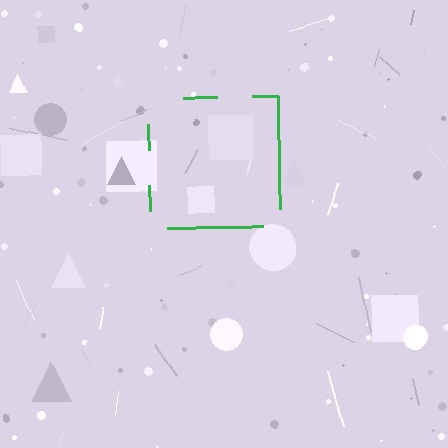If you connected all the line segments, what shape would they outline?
They would outline a square.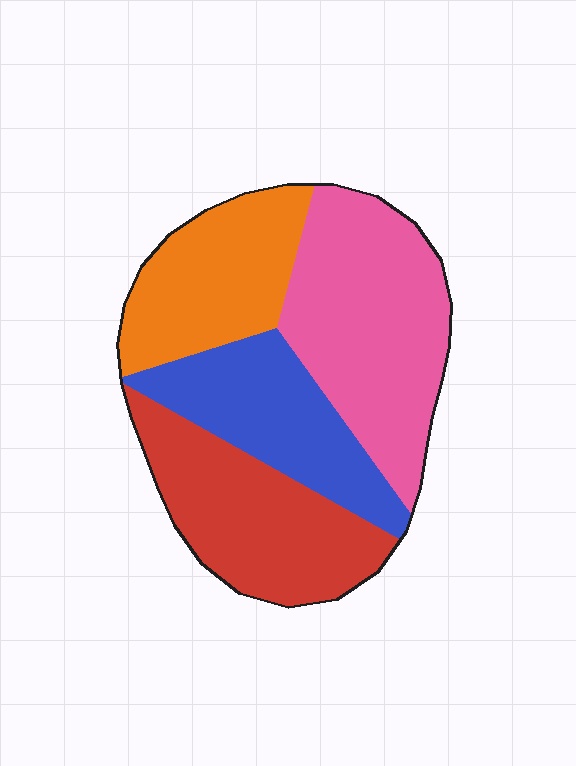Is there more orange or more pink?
Pink.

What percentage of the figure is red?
Red covers 26% of the figure.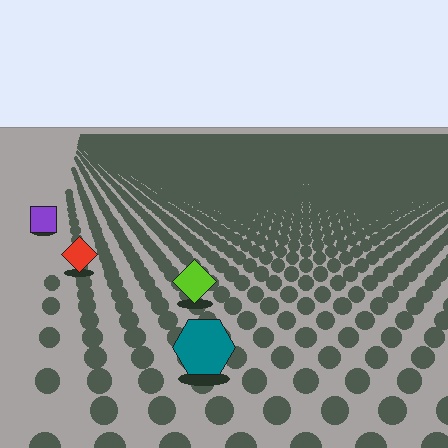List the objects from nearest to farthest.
From nearest to farthest: the teal hexagon, the lime diamond, the red diamond, the purple square.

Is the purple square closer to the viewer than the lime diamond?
No. The lime diamond is closer — you can tell from the texture gradient: the ground texture is coarser near it.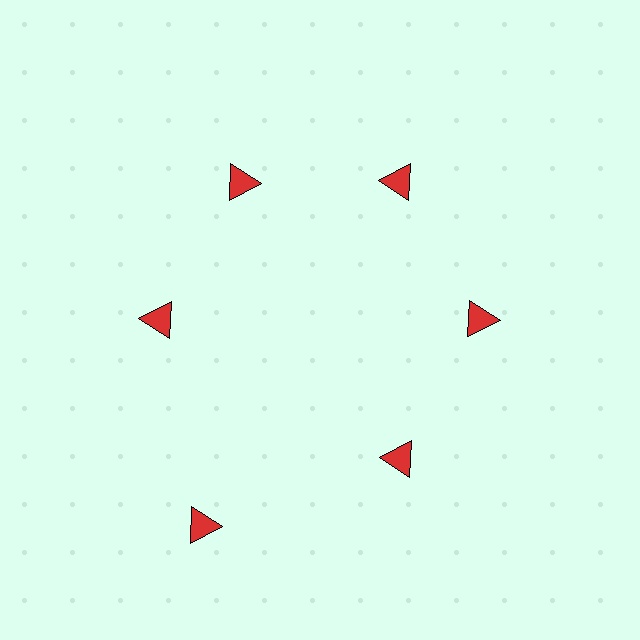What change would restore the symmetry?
The symmetry would be restored by moving it inward, back onto the ring so that all 6 triangles sit at equal angles and equal distance from the center.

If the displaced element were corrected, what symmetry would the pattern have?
It would have 6-fold rotational symmetry — the pattern would map onto itself every 60 degrees.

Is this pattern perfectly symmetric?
No. The 6 red triangles are arranged in a ring, but one element near the 7 o'clock position is pushed outward from the center, breaking the 6-fold rotational symmetry.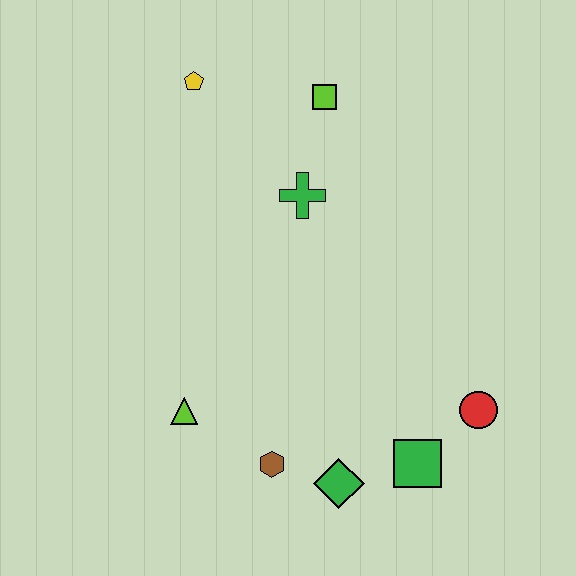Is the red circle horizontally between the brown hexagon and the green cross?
No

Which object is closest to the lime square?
The green cross is closest to the lime square.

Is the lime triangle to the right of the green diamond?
No